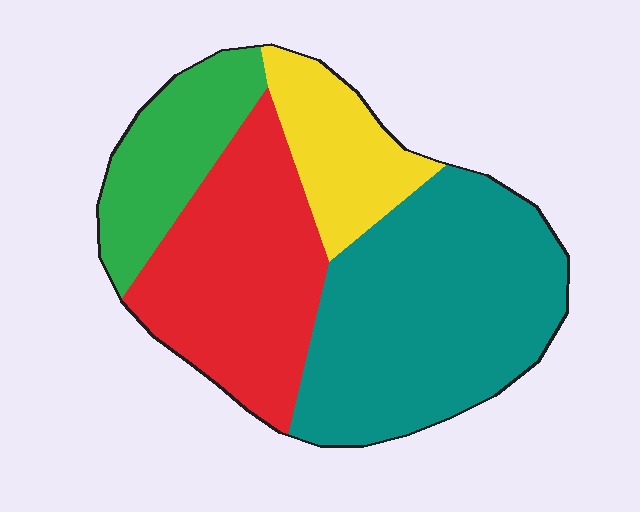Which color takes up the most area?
Teal, at roughly 40%.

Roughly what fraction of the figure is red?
Red covers 29% of the figure.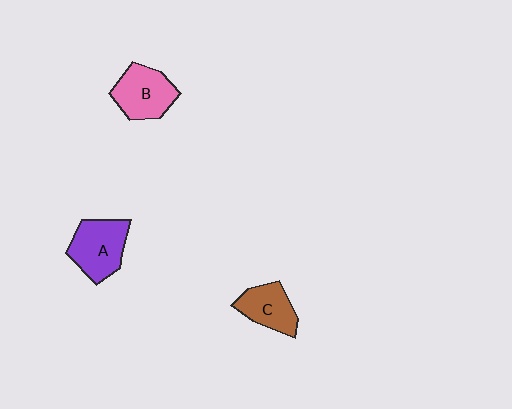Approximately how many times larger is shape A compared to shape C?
Approximately 1.3 times.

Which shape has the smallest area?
Shape C (brown).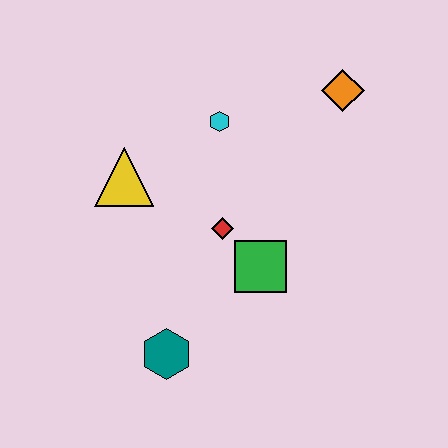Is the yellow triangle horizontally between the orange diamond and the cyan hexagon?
No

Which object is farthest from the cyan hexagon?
The teal hexagon is farthest from the cyan hexagon.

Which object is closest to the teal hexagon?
The green square is closest to the teal hexagon.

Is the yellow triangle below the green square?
No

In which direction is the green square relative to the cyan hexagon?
The green square is below the cyan hexagon.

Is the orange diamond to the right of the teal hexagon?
Yes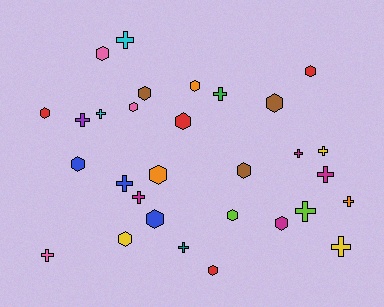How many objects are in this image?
There are 30 objects.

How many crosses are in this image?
There are 14 crosses.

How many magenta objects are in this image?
There are 4 magenta objects.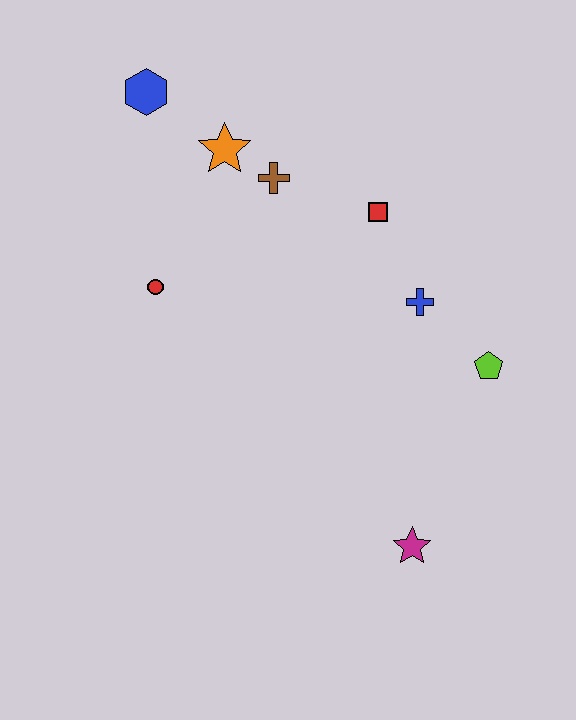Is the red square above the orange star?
No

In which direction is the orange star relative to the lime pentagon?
The orange star is to the left of the lime pentagon.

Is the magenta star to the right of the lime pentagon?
No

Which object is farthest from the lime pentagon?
The blue hexagon is farthest from the lime pentagon.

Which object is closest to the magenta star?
The lime pentagon is closest to the magenta star.